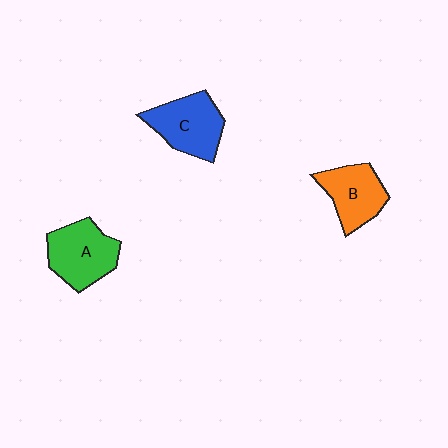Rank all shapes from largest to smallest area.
From largest to smallest: A (green), C (blue), B (orange).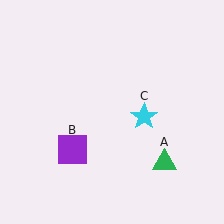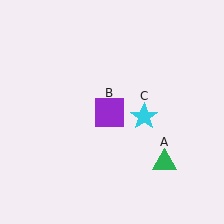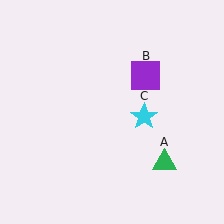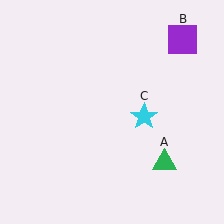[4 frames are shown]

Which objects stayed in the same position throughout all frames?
Green triangle (object A) and cyan star (object C) remained stationary.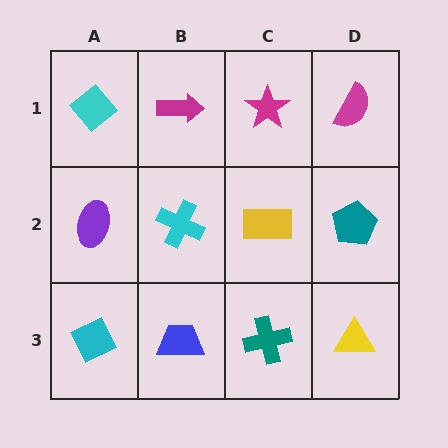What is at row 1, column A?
A cyan diamond.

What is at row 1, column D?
A magenta semicircle.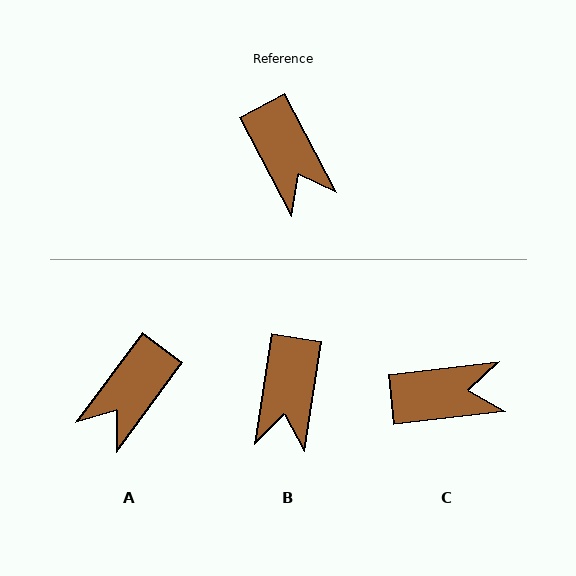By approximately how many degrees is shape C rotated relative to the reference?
Approximately 69 degrees counter-clockwise.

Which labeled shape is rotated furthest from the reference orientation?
C, about 69 degrees away.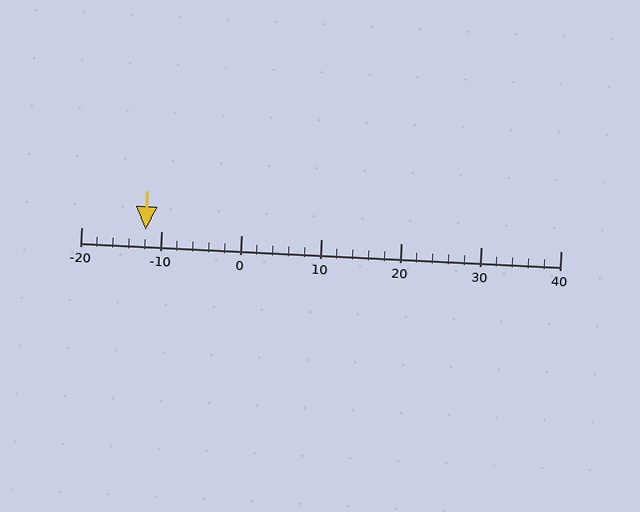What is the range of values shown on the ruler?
The ruler shows values from -20 to 40.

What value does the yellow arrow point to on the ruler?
The yellow arrow points to approximately -12.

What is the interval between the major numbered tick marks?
The major tick marks are spaced 10 units apart.